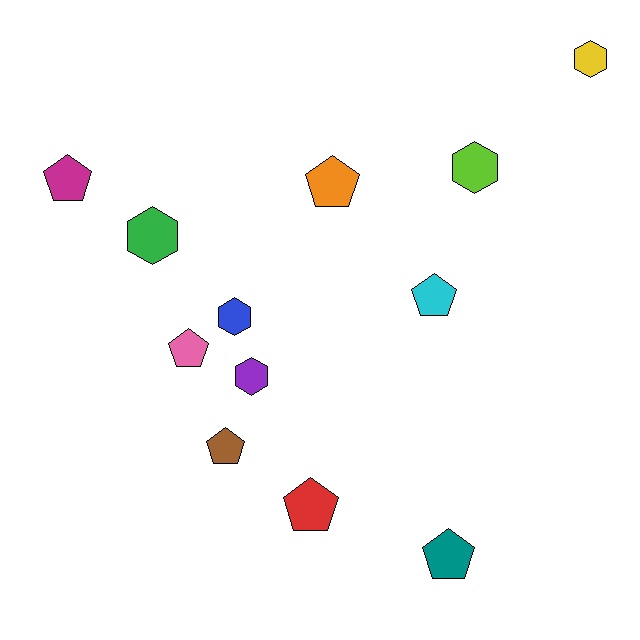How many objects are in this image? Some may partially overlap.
There are 12 objects.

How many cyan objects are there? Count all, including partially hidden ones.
There is 1 cyan object.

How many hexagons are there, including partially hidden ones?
There are 5 hexagons.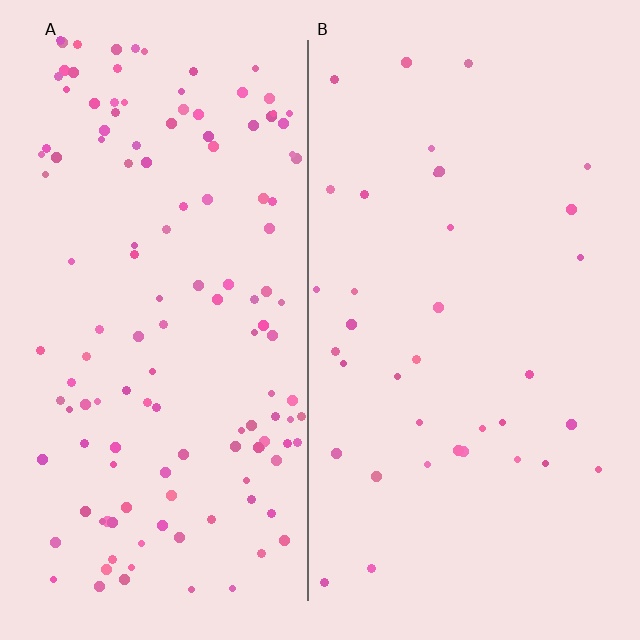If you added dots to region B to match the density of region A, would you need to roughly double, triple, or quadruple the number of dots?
Approximately quadruple.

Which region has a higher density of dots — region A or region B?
A (the left).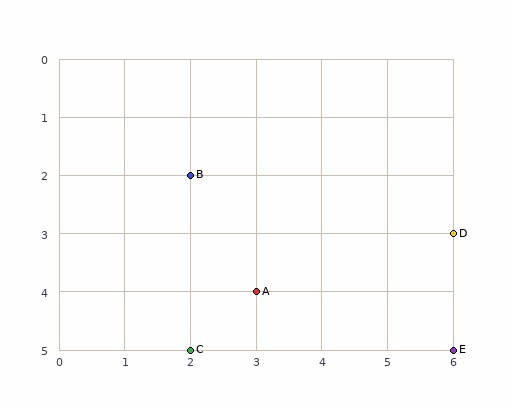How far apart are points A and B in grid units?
Points A and B are 1 column and 2 rows apart (about 2.2 grid units diagonally).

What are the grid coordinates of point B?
Point B is at grid coordinates (2, 2).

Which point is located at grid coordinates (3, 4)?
Point A is at (3, 4).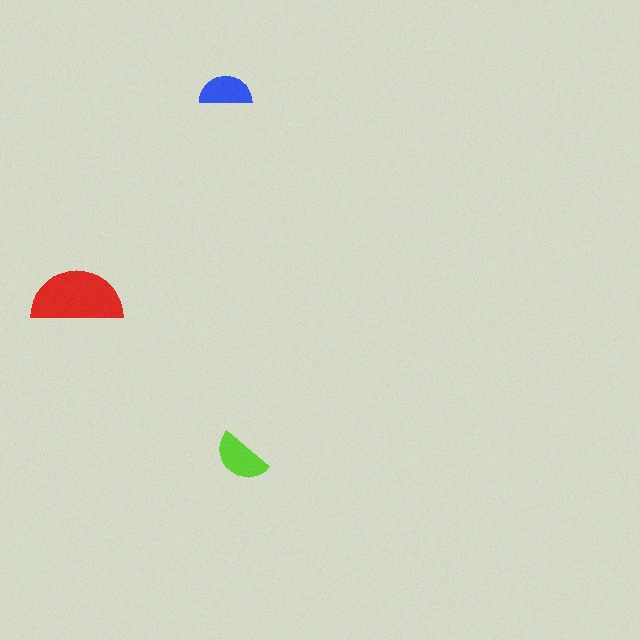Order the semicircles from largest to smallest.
the red one, the lime one, the blue one.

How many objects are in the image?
There are 3 objects in the image.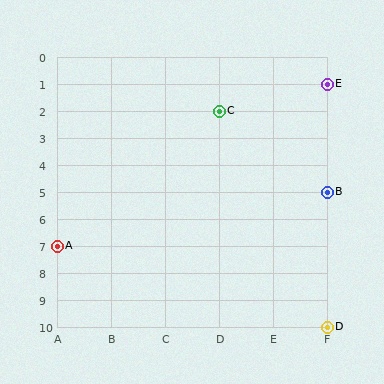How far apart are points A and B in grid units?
Points A and B are 5 columns and 2 rows apart (about 5.4 grid units diagonally).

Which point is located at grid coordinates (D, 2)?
Point C is at (D, 2).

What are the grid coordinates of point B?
Point B is at grid coordinates (F, 5).